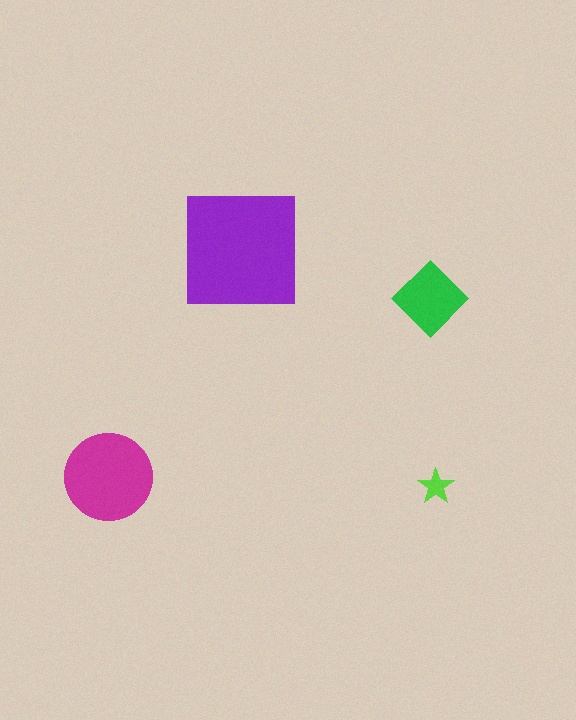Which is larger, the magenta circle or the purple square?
The purple square.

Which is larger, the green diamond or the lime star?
The green diamond.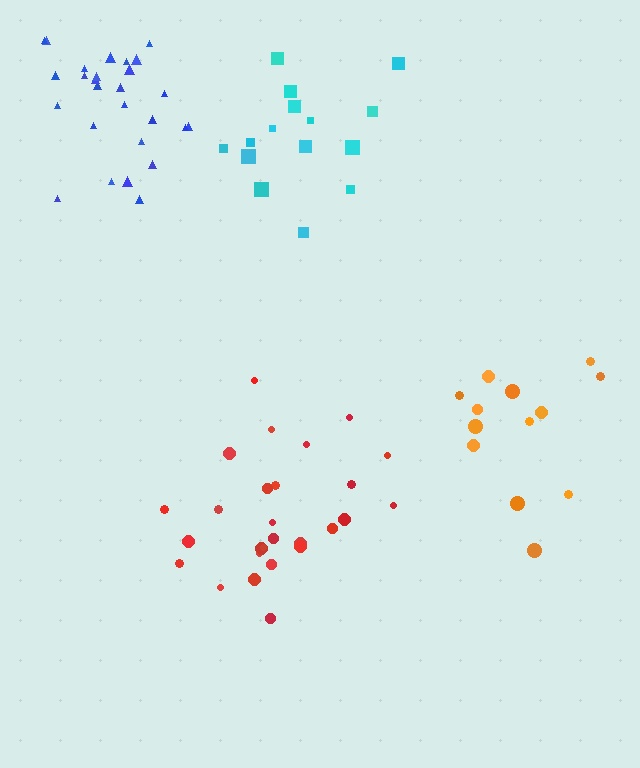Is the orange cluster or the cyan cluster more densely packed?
Cyan.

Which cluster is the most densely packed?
Blue.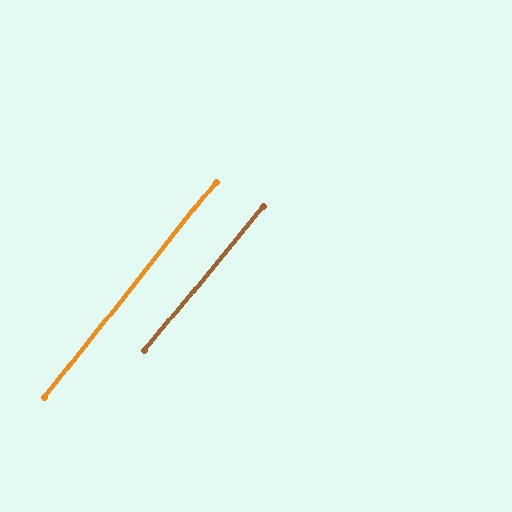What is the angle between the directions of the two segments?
Approximately 1 degree.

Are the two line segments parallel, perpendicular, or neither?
Parallel — their directions differ by only 1.1°.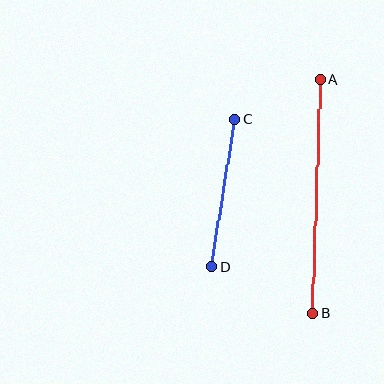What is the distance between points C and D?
The distance is approximately 150 pixels.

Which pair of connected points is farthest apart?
Points A and B are farthest apart.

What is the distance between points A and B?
The distance is approximately 234 pixels.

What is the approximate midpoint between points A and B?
The midpoint is at approximately (317, 196) pixels.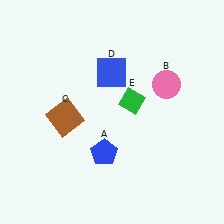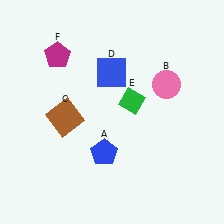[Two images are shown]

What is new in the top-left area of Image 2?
A magenta pentagon (F) was added in the top-left area of Image 2.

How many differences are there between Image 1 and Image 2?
There is 1 difference between the two images.